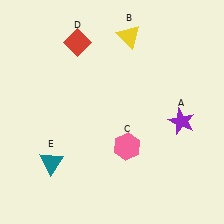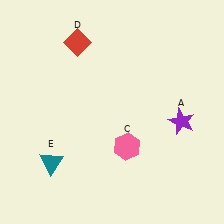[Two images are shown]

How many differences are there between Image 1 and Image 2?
There is 1 difference between the two images.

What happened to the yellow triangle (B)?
The yellow triangle (B) was removed in Image 2. It was in the top-right area of Image 1.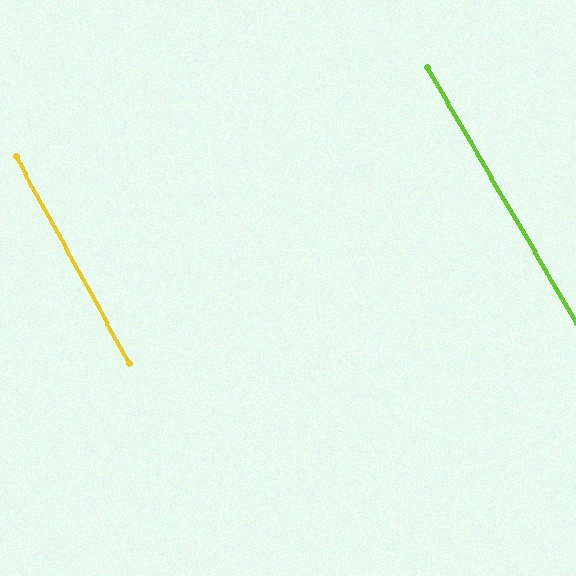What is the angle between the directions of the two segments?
Approximately 2 degrees.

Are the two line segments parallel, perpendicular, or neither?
Parallel — their directions differ by only 1.8°.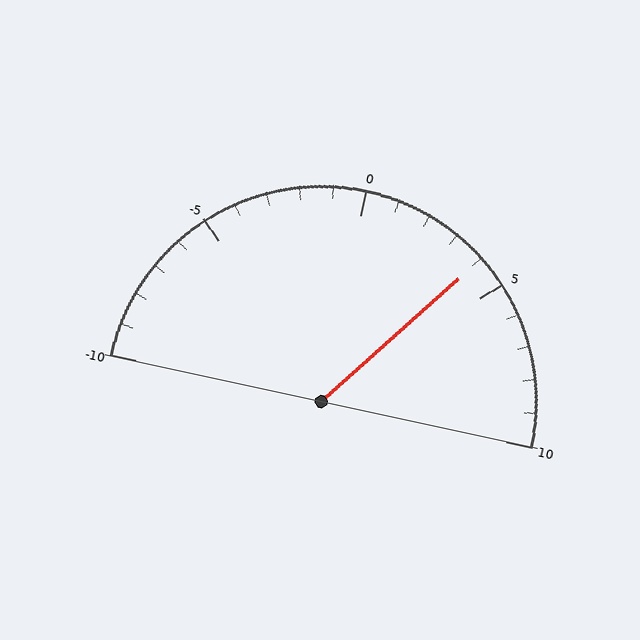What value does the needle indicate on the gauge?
The needle indicates approximately 4.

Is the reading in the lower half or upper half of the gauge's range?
The reading is in the upper half of the range (-10 to 10).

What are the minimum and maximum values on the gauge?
The gauge ranges from -10 to 10.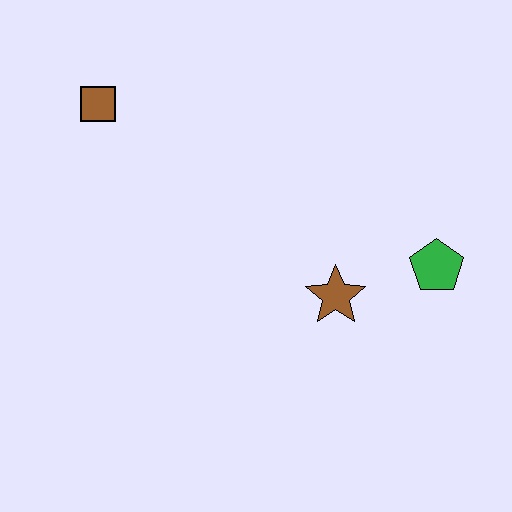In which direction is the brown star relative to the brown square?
The brown star is to the right of the brown square.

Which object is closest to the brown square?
The brown star is closest to the brown square.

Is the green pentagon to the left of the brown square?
No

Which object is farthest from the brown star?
The brown square is farthest from the brown star.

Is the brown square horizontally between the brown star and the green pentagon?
No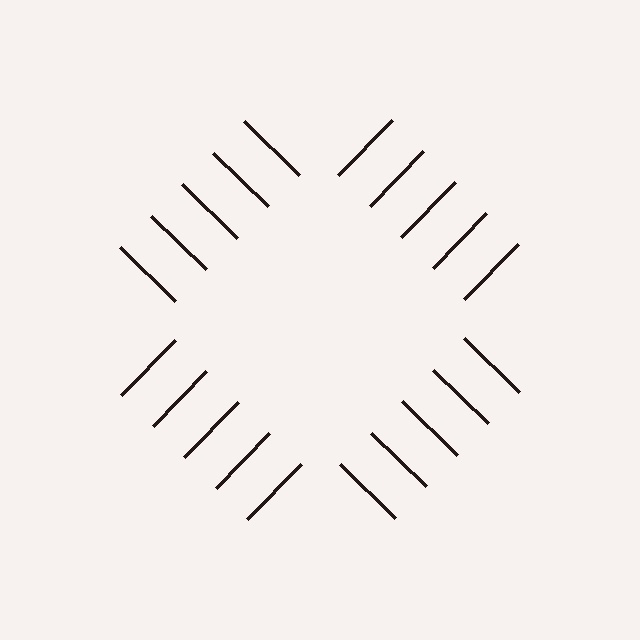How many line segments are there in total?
20 — 5 along each of the 4 edges.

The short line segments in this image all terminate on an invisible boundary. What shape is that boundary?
An illusory square — the line segments terminate on its edges but no continuous stroke is drawn.